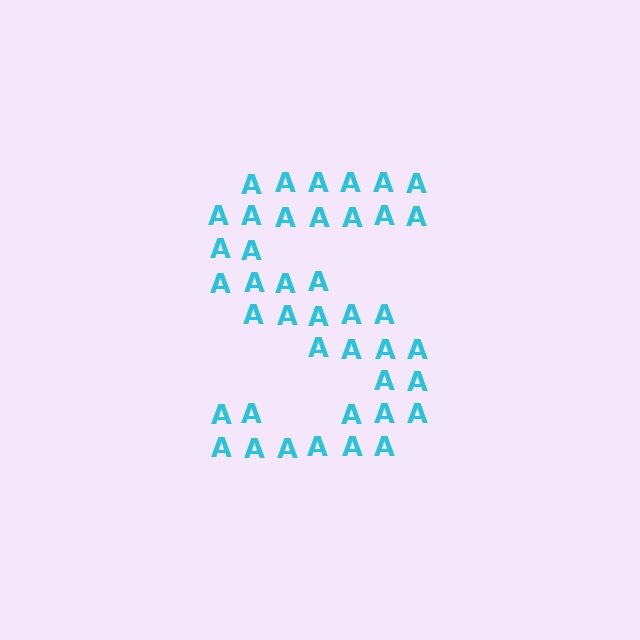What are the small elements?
The small elements are letter A's.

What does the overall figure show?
The overall figure shows the letter S.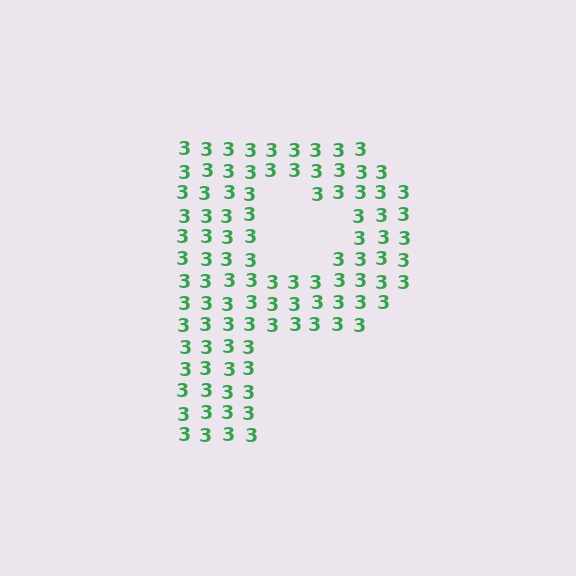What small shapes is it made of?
It is made of small digit 3's.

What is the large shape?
The large shape is the letter P.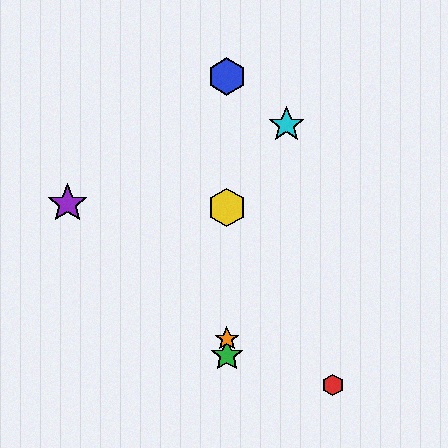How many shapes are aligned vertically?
4 shapes (the blue hexagon, the green star, the yellow hexagon, the orange star) are aligned vertically.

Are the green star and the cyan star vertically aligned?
No, the green star is at x≈227 and the cyan star is at x≈287.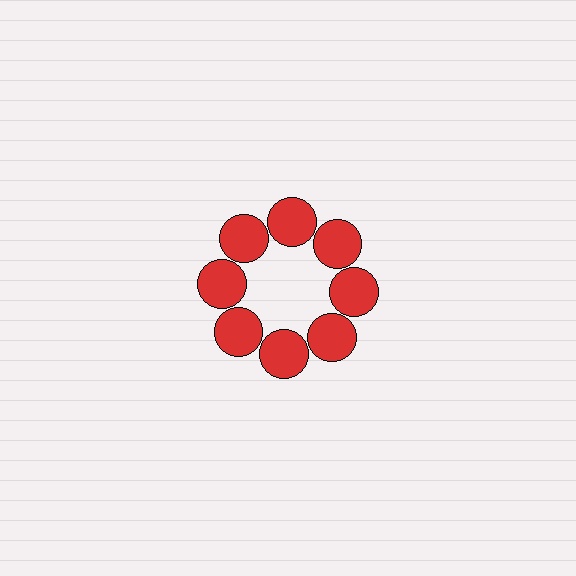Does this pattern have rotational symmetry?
Yes, this pattern has 8-fold rotational symmetry. It looks the same after rotating 45 degrees around the center.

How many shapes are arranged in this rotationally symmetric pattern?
There are 8 shapes, arranged in 8 groups of 1.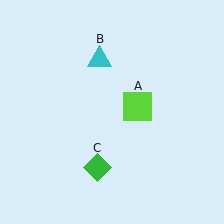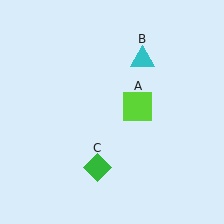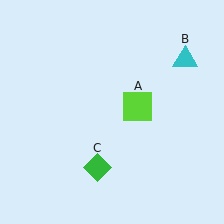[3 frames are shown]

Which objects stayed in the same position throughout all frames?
Lime square (object A) and green diamond (object C) remained stationary.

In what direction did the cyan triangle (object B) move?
The cyan triangle (object B) moved right.